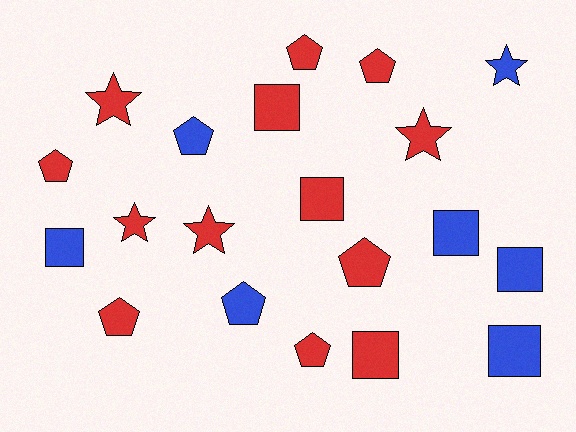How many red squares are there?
There are 3 red squares.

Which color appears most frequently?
Red, with 13 objects.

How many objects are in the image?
There are 20 objects.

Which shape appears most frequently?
Pentagon, with 8 objects.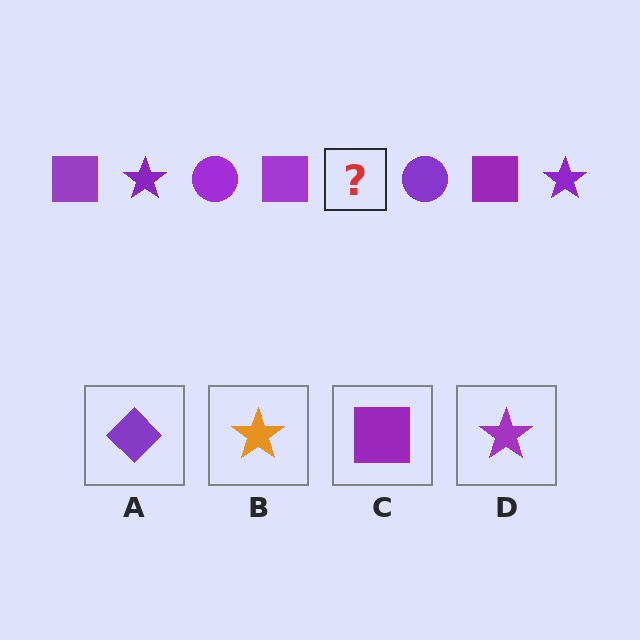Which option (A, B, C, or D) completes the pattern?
D.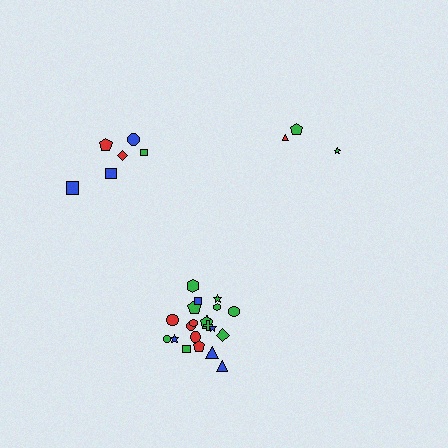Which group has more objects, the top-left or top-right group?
The top-left group.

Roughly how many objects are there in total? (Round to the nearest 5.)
Roughly 30 objects in total.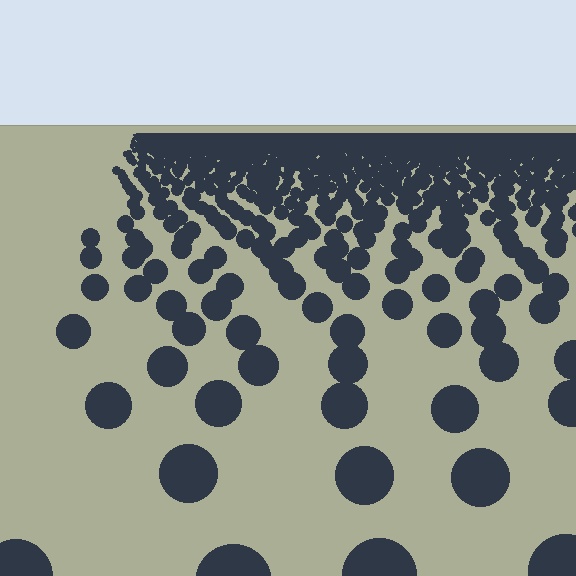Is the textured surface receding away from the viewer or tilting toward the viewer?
The surface is receding away from the viewer. Texture elements get smaller and denser toward the top.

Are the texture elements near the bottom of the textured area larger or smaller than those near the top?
Larger. Near the bottom, elements are closer to the viewer and appear at a bigger on-screen size.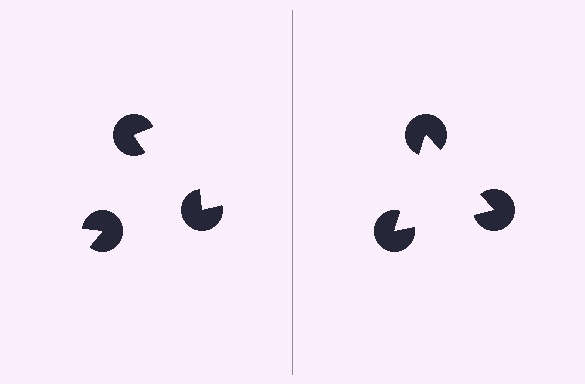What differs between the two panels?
The pac-man discs are positioned identically on both sides; only the wedge orientations differ. On the right they align to a triangle; on the left they are misaligned.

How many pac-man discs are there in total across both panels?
6 — 3 on each side.